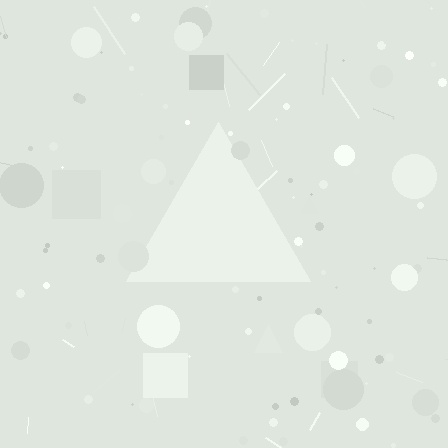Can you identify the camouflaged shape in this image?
The camouflaged shape is a triangle.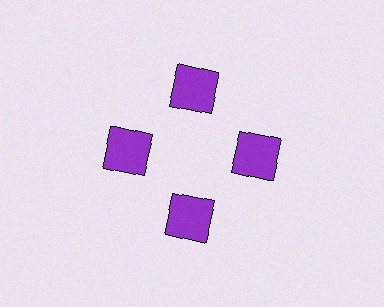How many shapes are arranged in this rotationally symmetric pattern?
There are 4 shapes, arranged in 4 groups of 1.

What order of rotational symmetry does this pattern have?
This pattern has 4-fold rotational symmetry.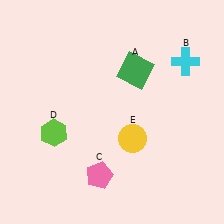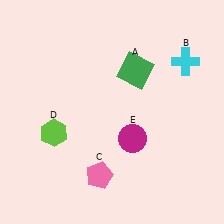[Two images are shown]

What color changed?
The circle (E) changed from yellow in Image 1 to magenta in Image 2.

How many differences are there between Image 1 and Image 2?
There is 1 difference between the two images.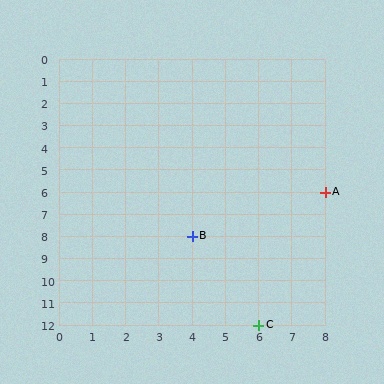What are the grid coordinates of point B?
Point B is at grid coordinates (4, 8).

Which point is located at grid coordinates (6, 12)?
Point C is at (6, 12).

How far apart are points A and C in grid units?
Points A and C are 2 columns and 6 rows apart (about 6.3 grid units diagonally).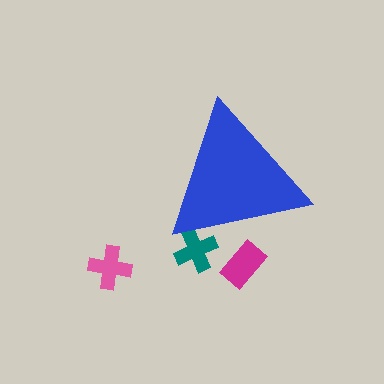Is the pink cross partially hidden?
No, the pink cross is fully visible.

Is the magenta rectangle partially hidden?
Yes, the magenta rectangle is partially hidden behind the blue triangle.